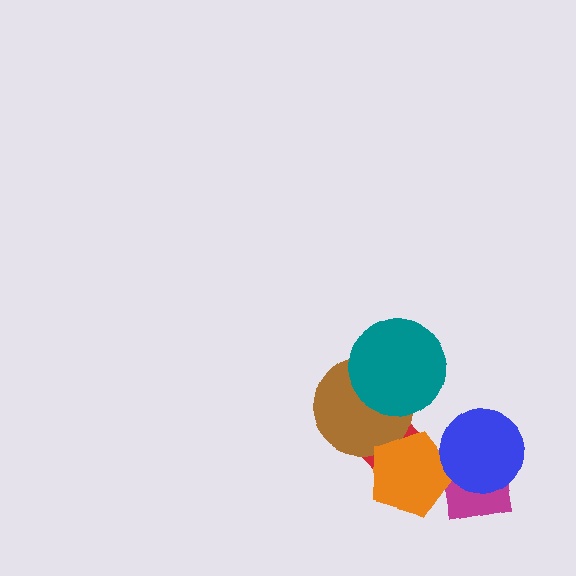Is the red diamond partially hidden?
Yes, it is partially covered by another shape.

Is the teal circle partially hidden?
No, no other shape covers it.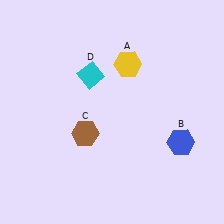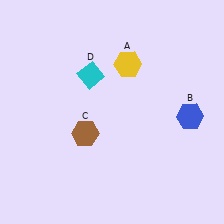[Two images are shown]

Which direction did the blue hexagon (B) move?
The blue hexagon (B) moved up.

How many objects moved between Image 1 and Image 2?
1 object moved between the two images.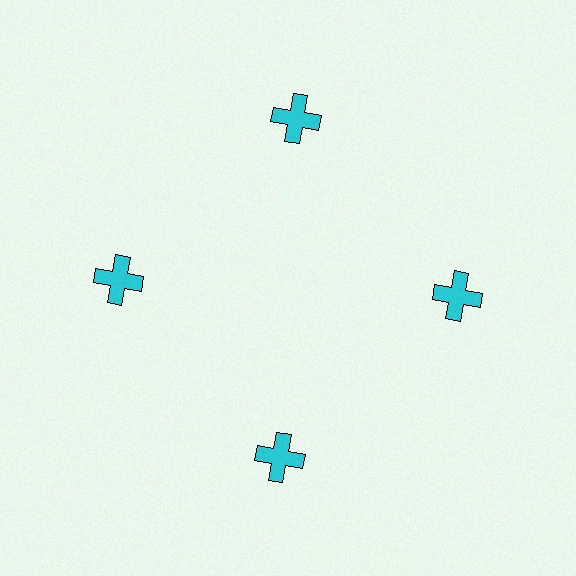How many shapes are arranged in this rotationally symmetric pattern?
There are 4 shapes, arranged in 4 groups of 1.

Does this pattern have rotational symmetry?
Yes, this pattern has 4-fold rotational symmetry. It looks the same after rotating 90 degrees around the center.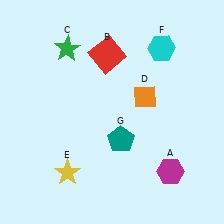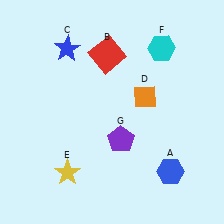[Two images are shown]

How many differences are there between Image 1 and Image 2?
There are 3 differences between the two images.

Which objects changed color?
A changed from magenta to blue. C changed from green to blue. G changed from teal to purple.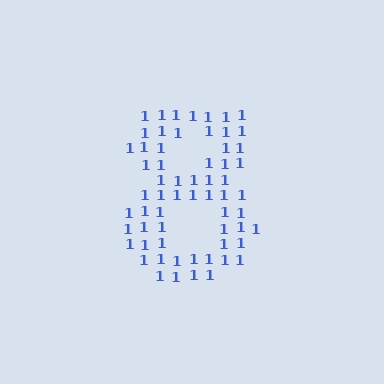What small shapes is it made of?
It is made of small digit 1's.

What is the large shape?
The large shape is the digit 8.